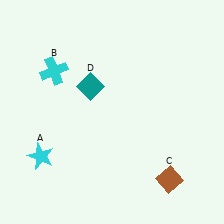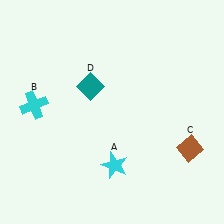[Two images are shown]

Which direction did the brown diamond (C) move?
The brown diamond (C) moved up.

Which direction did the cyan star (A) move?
The cyan star (A) moved right.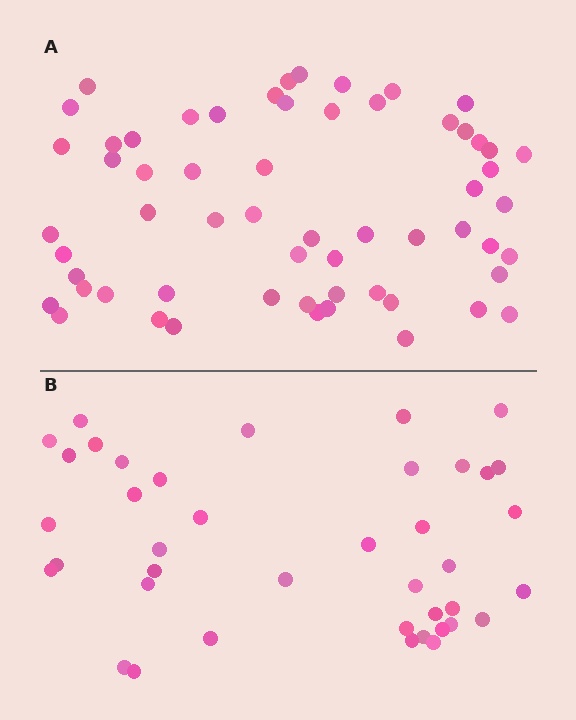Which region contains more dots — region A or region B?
Region A (the top region) has more dots.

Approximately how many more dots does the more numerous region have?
Region A has approximately 20 more dots than region B.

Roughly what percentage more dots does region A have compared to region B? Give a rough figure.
About 50% more.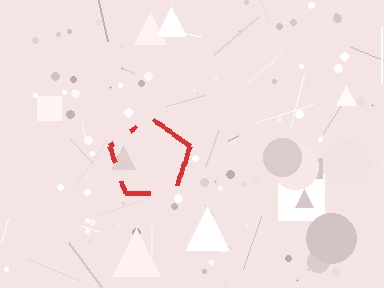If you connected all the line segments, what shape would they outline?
They would outline a pentagon.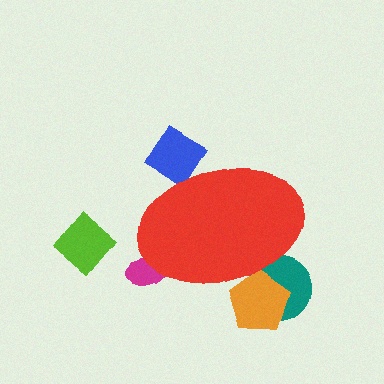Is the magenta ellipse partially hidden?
Yes, the magenta ellipse is partially hidden behind the red ellipse.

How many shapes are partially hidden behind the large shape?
4 shapes are partially hidden.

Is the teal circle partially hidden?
Yes, the teal circle is partially hidden behind the red ellipse.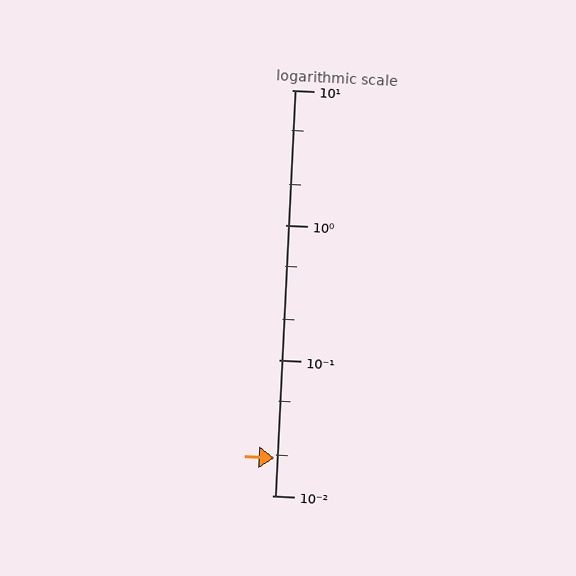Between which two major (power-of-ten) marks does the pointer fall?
The pointer is between 0.01 and 0.1.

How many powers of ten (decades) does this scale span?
The scale spans 3 decades, from 0.01 to 10.